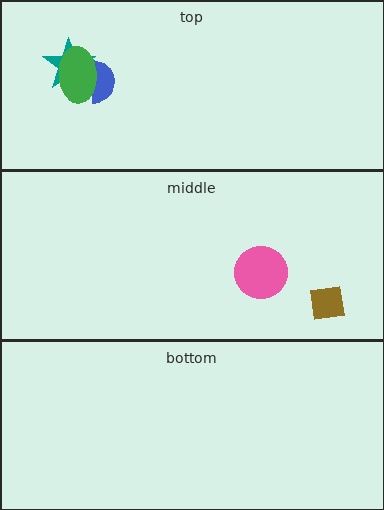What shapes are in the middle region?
The pink circle, the brown square.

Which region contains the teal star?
The top region.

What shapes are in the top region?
The blue semicircle, the teal star, the green ellipse.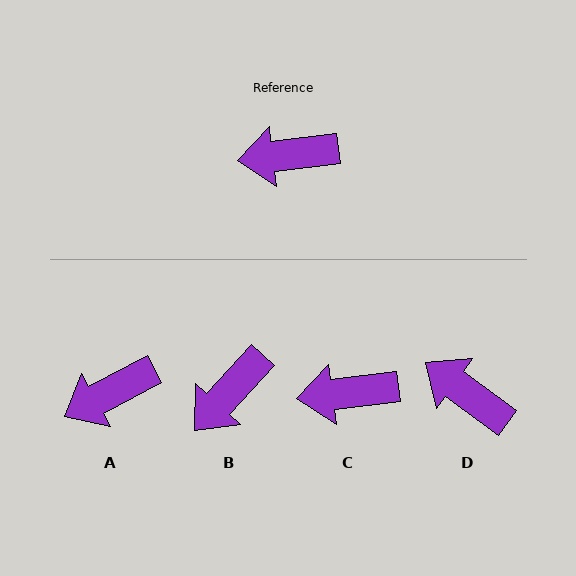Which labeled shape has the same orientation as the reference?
C.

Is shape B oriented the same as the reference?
No, it is off by about 41 degrees.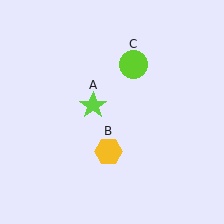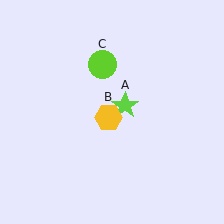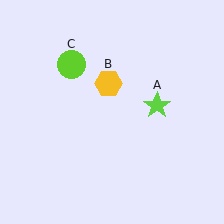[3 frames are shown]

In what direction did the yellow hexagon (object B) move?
The yellow hexagon (object B) moved up.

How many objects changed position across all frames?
3 objects changed position: lime star (object A), yellow hexagon (object B), lime circle (object C).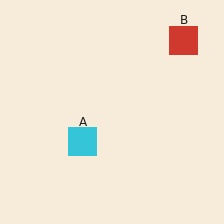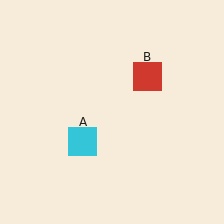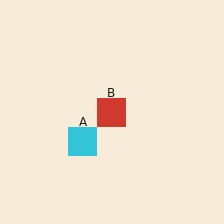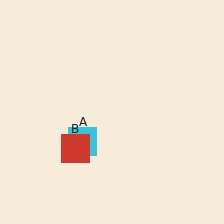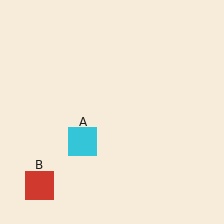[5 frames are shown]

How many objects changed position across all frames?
1 object changed position: red square (object B).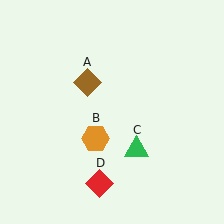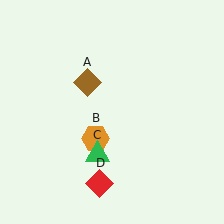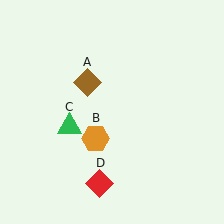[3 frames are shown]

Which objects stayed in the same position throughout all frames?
Brown diamond (object A) and orange hexagon (object B) and red diamond (object D) remained stationary.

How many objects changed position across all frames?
1 object changed position: green triangle (object C).